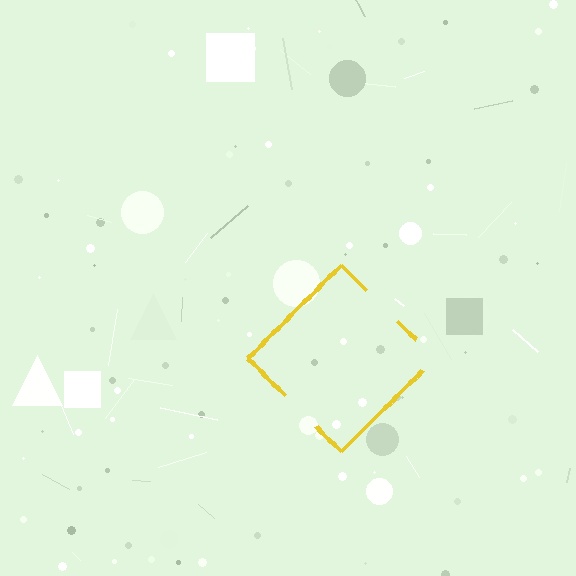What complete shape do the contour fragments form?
The contour fragments form a diamond.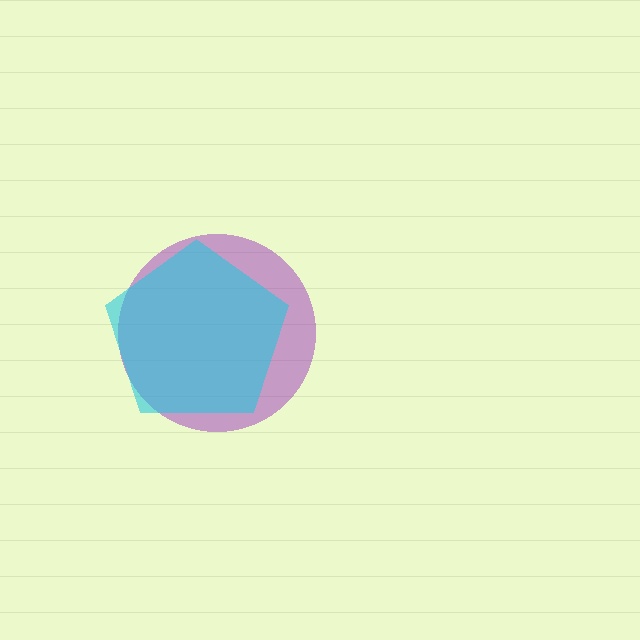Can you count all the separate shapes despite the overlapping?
Yes, there are 2 separate shapes.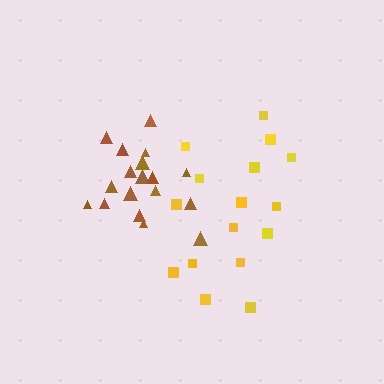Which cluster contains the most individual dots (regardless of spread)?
Brown (18).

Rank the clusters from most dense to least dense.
brown, yellow.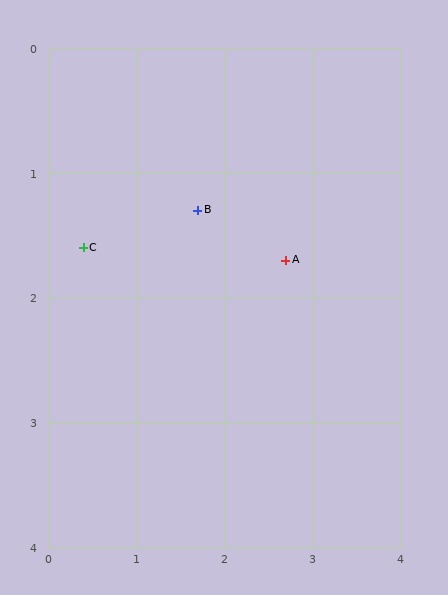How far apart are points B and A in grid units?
Points B and A are about 1.1 grid units apart.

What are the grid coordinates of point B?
Point B is at approximately (1.7, 1.3).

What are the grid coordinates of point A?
Point A is at approximately (2.7, 1.7).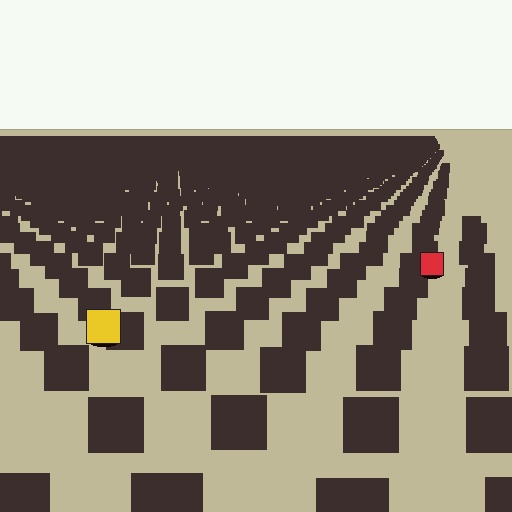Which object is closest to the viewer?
The yellow square is closest. The texture marks near it are larger and more spread out.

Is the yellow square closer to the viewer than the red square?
Yes. The yellow square is closer — you can tell from the texture gradient: the ground texture is coarser near it.